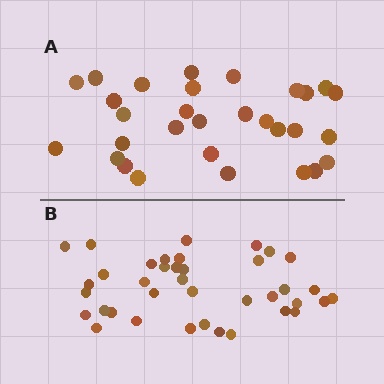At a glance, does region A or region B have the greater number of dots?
Region B (the bottom region) has more dots.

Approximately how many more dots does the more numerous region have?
Region B has roughly 8 or so more dots than region A.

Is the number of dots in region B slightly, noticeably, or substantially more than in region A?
Region B has noticeably more, but not dramatically so. The ratio is roughly 1.3 to 1.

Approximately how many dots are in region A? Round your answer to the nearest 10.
About 30 dots.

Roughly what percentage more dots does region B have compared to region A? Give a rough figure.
About 25% more.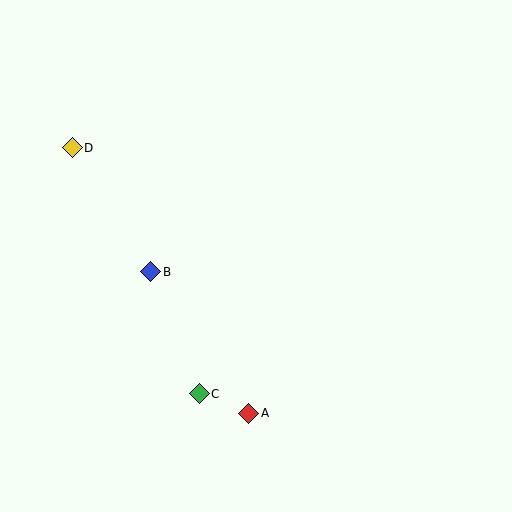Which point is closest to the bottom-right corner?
Point A is closest to the bottom-right corner.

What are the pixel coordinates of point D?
Point D is at (72, 148).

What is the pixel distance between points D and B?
The distance between D and B is 147 pixels.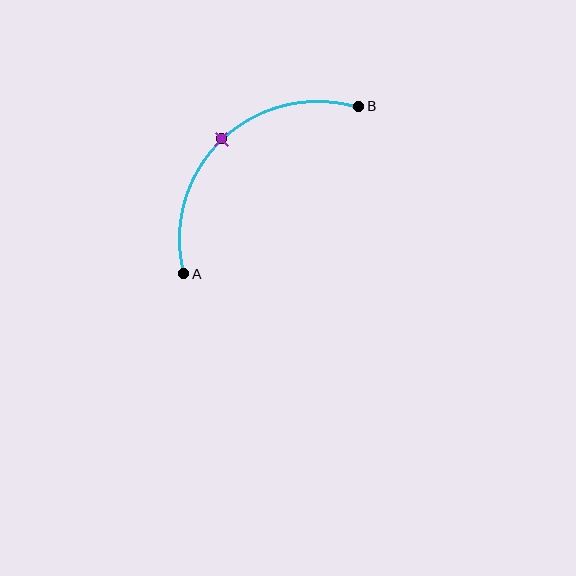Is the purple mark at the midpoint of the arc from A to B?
Yes. The purple mark lies on the arc at equal arc-length from both A and B — it is the arc midpoint.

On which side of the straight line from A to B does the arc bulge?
The arc bulges above and to the left of the straight line connecting A and B.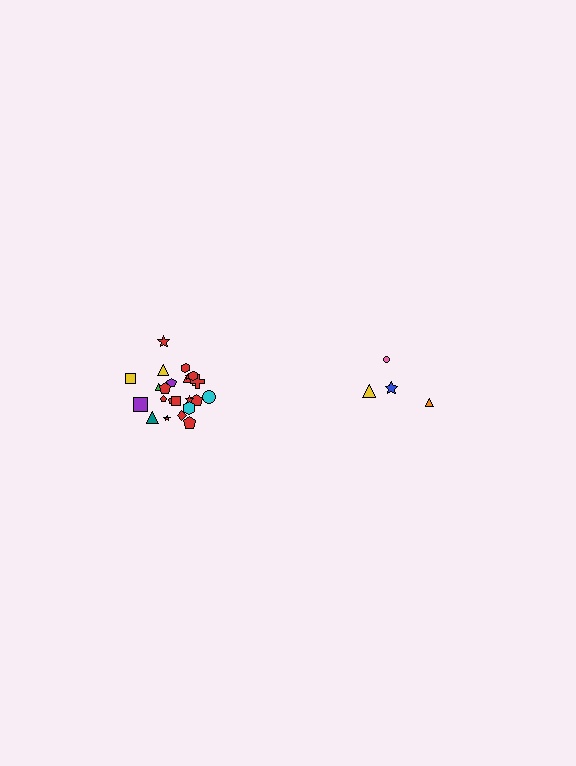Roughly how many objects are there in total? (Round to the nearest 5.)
Roughly 30 objects in total.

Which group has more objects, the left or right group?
The left group.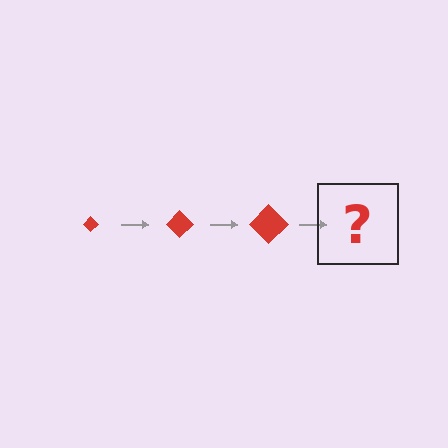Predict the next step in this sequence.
The next step is a red diamond, larger than the previous one.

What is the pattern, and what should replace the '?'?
The pattern is that the diamond gets progressively larger each step. The '?' should be a red diamond, larger than the previous one.